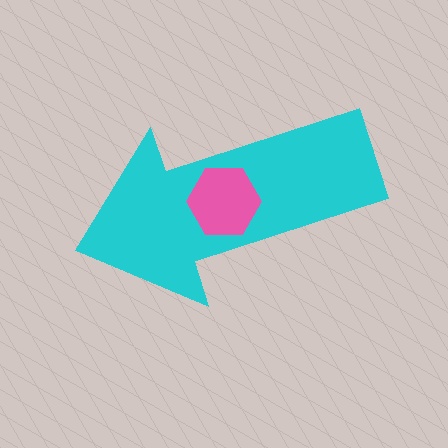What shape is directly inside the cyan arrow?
The pink hexagon.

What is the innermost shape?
The pink hexagon.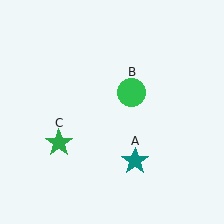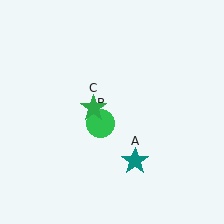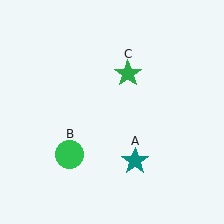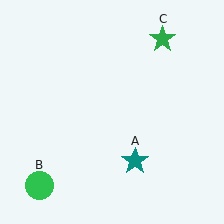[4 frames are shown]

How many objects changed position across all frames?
2 objects changed position: green circle (object B), green star (object C).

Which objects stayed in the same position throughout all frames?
Teal star (object A) remained stationary.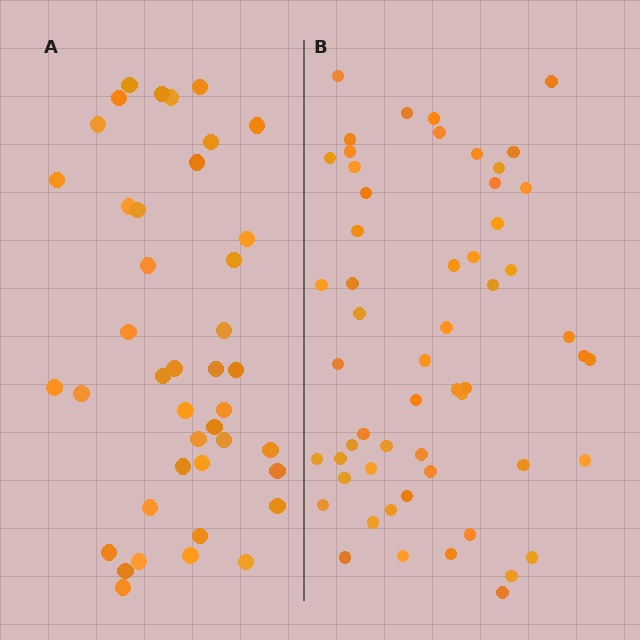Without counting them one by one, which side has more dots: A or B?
Region B (the right region) has more dots.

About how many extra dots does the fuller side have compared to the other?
Region B has approximately 15 more dots than region A.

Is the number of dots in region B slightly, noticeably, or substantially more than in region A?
Region B has noticeably more, but not dramatically so. The ratio is roughly 1.4 to 1.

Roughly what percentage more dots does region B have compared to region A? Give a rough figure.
About 35% more.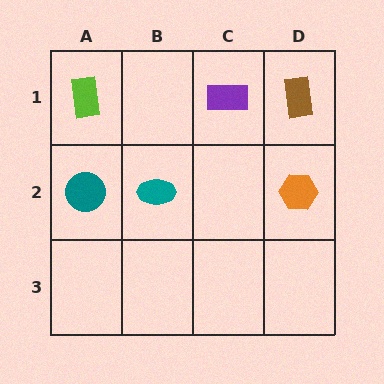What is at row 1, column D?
A brown rectangle.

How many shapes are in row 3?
0 shapes.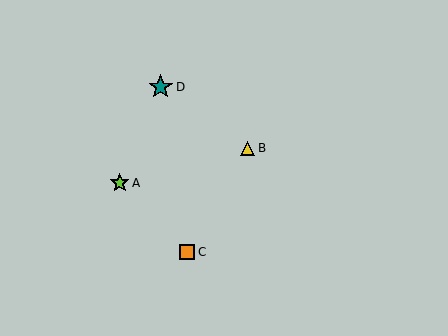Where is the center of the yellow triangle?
The center of the yellow triangle is at (247, 148).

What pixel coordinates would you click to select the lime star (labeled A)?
Click at (120, 183) to select the lime star A.